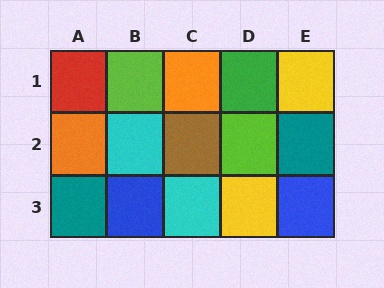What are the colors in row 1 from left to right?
Red, lime, orange, green, yellow.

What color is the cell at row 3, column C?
Cyan.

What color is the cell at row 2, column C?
Brown.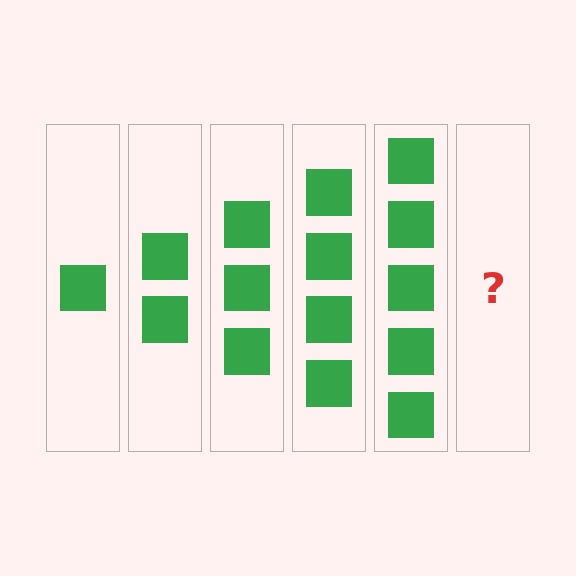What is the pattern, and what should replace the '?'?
The pattern is that each step adds one more square. The '?' should be 6 squares.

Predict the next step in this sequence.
The next step is 6 squares.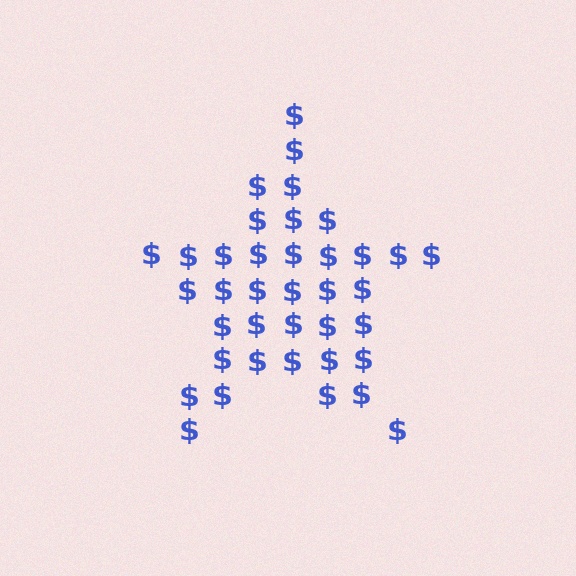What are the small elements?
The small elements are dollar signs.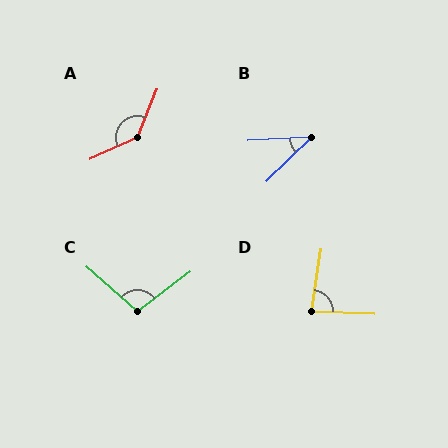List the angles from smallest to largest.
B (41°), D (83°), C (101°), A (136°).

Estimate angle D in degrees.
Approximately 83 degrees.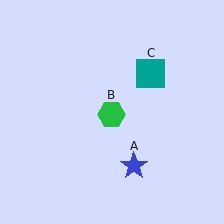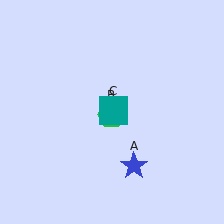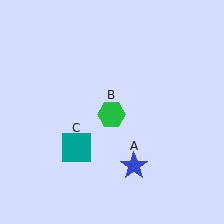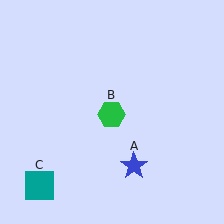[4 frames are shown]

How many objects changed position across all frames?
1 object changed position: teal square (object C).